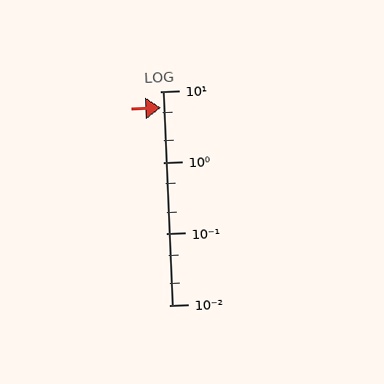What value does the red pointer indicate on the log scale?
The pointer indicates approximately 5.9.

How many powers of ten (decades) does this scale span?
The scale spans 3 decades, from 0.01 to 10.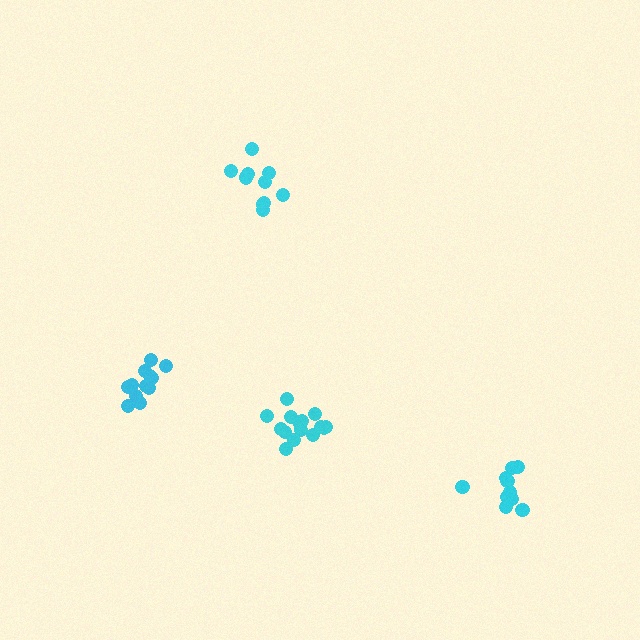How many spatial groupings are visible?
There are 4 spatial groupings.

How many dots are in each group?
Group 1: 15 dots, Group 2: 10 dots, Group 3: 10 dots, Group 4: 13 dots (48 total).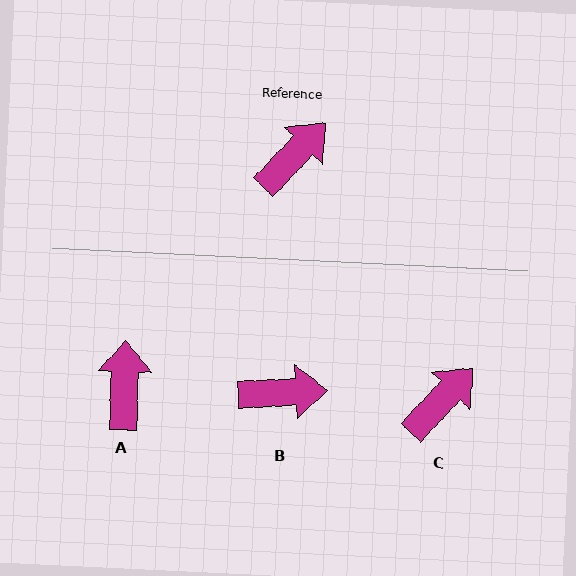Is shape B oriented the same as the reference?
No, it is off by about 43 degrees.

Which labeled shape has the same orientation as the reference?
C.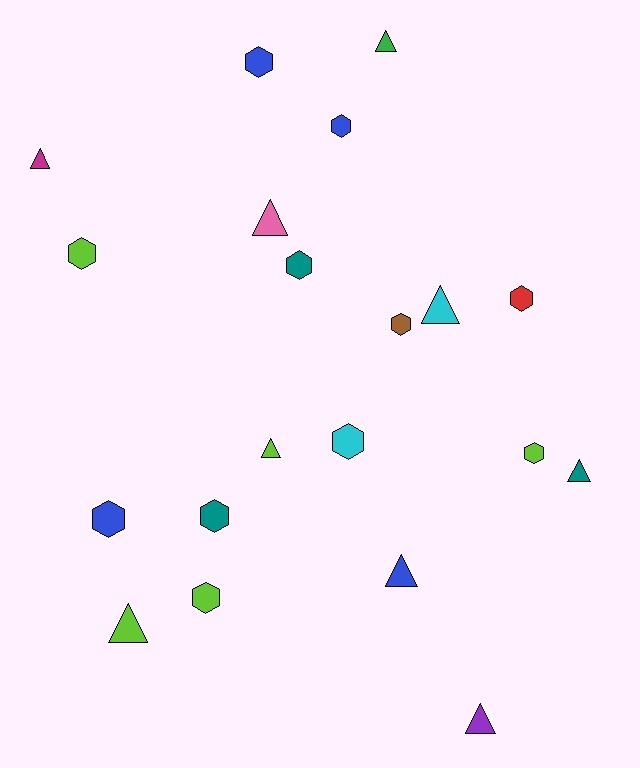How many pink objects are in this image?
There is 1 pink object.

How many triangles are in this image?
There are 9 triangles.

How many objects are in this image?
There are 20 objects.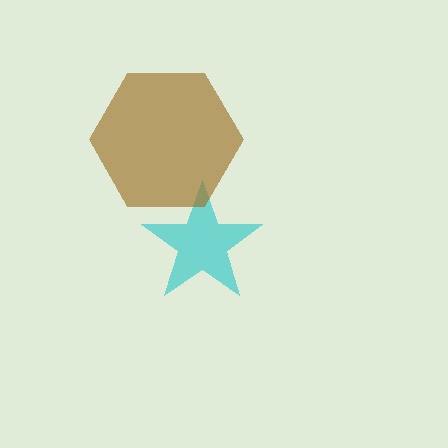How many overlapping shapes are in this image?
There are 2 overlapping shapes in the image.